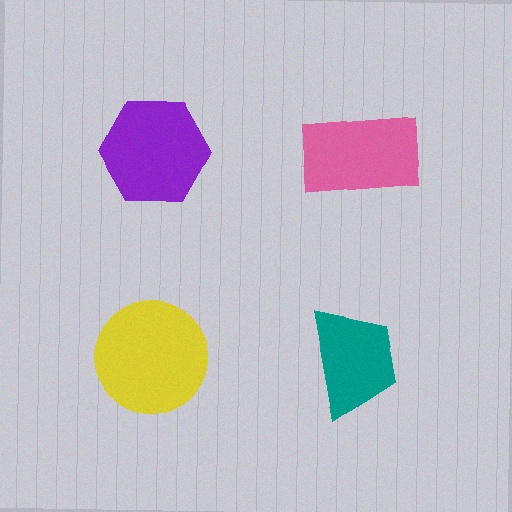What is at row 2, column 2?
A teal trapezoid.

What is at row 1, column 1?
A purple hexagon.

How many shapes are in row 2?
2 shapes.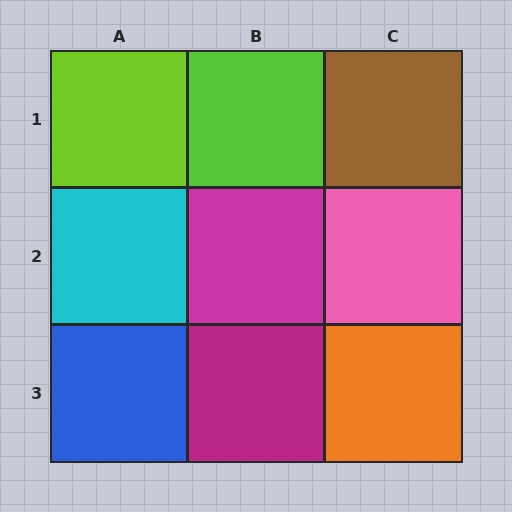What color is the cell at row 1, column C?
Brown.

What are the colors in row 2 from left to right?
Cyan, magenta, pink.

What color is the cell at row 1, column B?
Lime.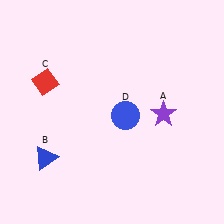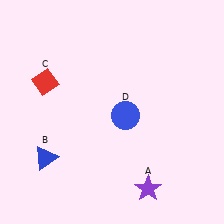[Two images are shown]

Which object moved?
The purple star (A) moved down.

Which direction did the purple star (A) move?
The purple star (A) moved down.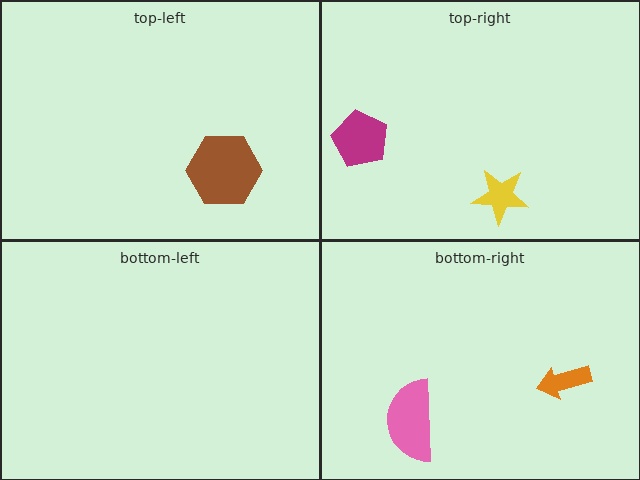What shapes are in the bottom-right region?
The orange arrow, the pink semicircle.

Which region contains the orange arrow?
The bottom-right region.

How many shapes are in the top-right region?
2.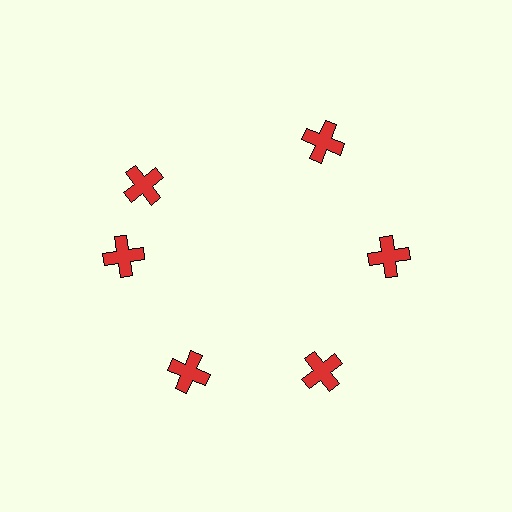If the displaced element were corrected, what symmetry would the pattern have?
It would have 6-fold rotational symmetry — the pattern would map onto itself every 60 degrees.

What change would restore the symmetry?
The symmetry would be restored by rotating it back into even spacing with its neighbors so that all 6 crosses sit at equal angles and equal distance from the center.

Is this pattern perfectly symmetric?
No. The 6 red crosses are arranged in a ring, but one element near the 11 o'clock position is rotated out of alignment along the ring, breaking the 6-fold rotational symmetry.